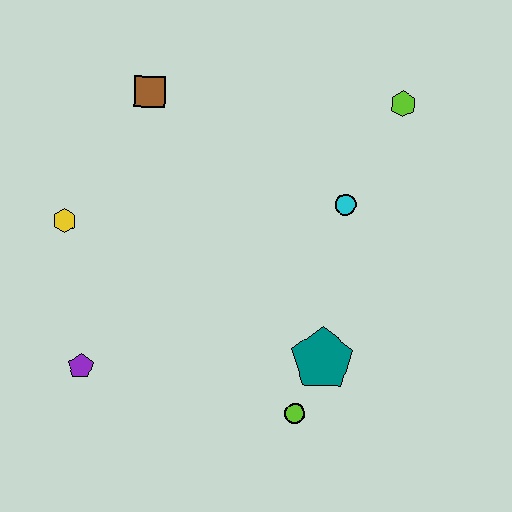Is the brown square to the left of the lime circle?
Yes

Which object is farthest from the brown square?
The lime circle is farthest from the brown square.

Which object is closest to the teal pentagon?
The lime circle is closest to the teal pentagon.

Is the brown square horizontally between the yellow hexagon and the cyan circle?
Yes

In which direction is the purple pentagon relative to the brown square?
The purple pentagon is below the brown square.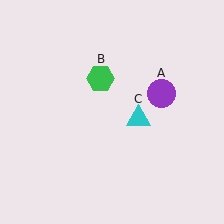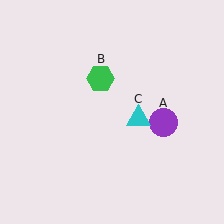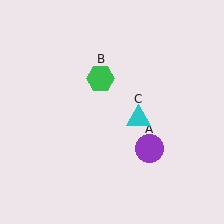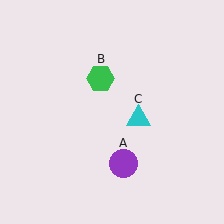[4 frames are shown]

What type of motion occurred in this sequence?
The purple circle (object A) rotated clockwise around the center of the scene.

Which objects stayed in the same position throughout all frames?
Green hexagon (object B) and cyan triangle (object C) remained stationary.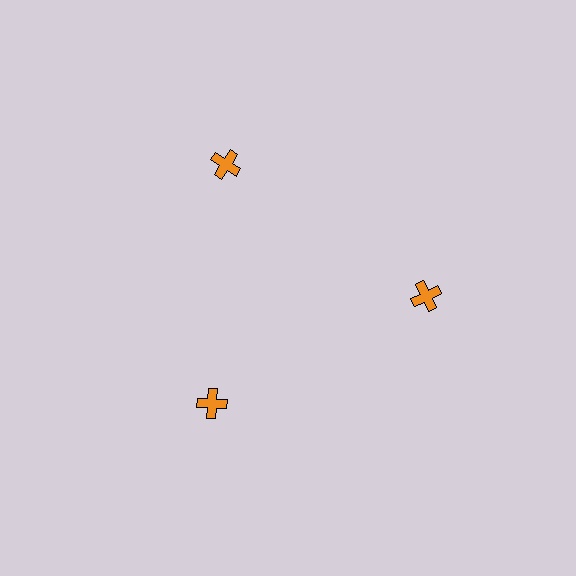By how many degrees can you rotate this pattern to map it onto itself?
The pattern maps onto itself every 120 degrees of rotation.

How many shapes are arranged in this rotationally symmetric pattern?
There are 3 shapes, arranged in 3 groups of 1.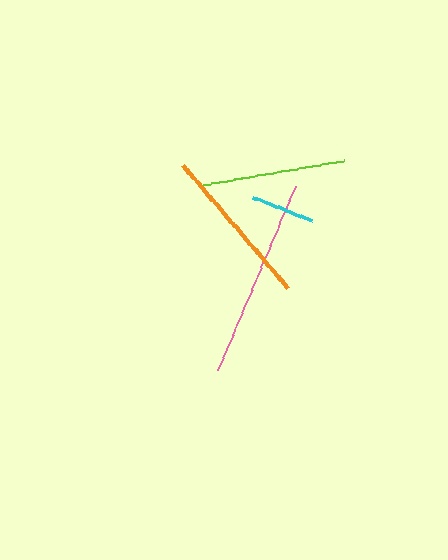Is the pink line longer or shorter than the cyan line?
The pink line is longer than the cyan line.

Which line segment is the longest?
The pink line is the longest at approximately 201 pixels.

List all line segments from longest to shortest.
From longest to shortest: pink, orange, lime, cyan.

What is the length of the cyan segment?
The cyan segment is approximately 64 pixels long.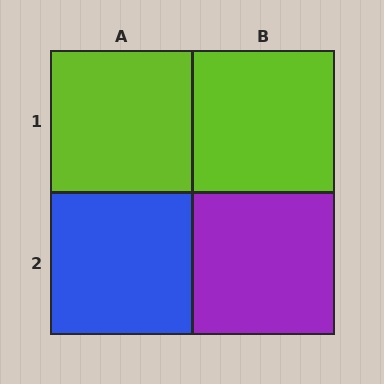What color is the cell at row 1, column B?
Lime.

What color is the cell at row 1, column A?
Lime.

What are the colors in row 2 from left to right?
Blue, purple.